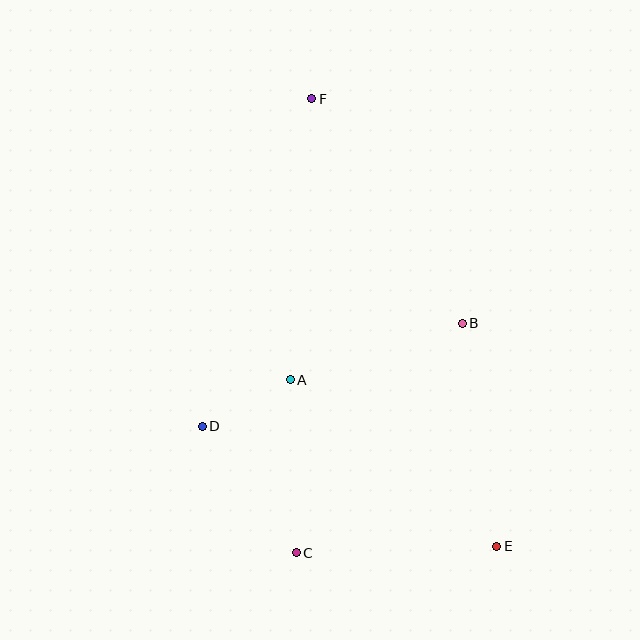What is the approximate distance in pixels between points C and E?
The distance between C and E is approximately 201 pixels.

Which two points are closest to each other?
Points A and D are closest to each other.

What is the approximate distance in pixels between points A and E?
The distance between A and E is approximately 265 pixels.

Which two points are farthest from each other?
Points E and F are farthest from each other.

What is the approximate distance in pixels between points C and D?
The distance between C and D is approximately 158 pixels.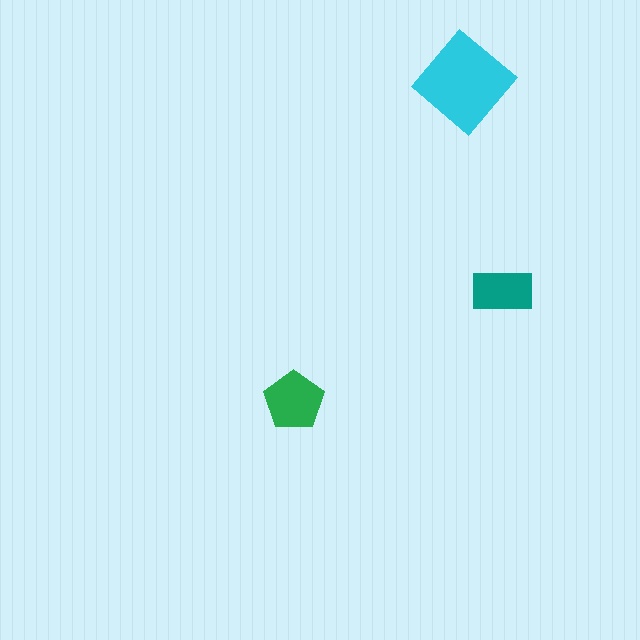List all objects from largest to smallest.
The cyan diamond, the green pentagon, the teal rectangle.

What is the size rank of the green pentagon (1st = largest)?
2nd.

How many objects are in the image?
There are 3 objects in the image.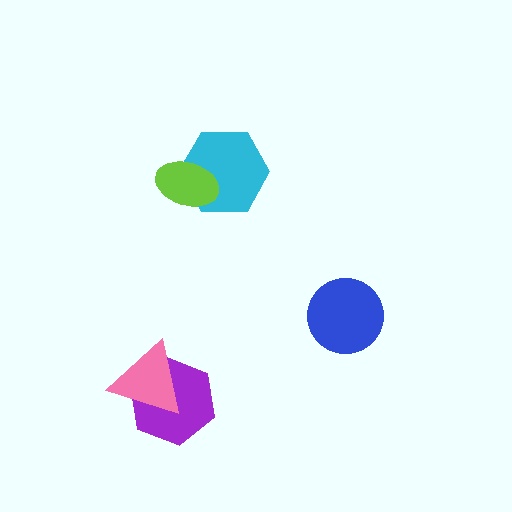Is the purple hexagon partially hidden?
Yes, it is partially covered by another shape.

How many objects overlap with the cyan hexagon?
1 object overlaps with the cyan hexagon.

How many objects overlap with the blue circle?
0 objects overlap with the blue circle.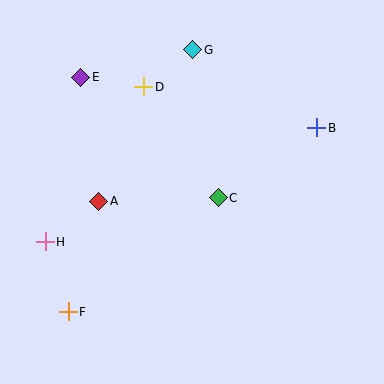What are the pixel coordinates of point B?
Point B is at (317, 128).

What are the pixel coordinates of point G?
Point G is at (193, 50).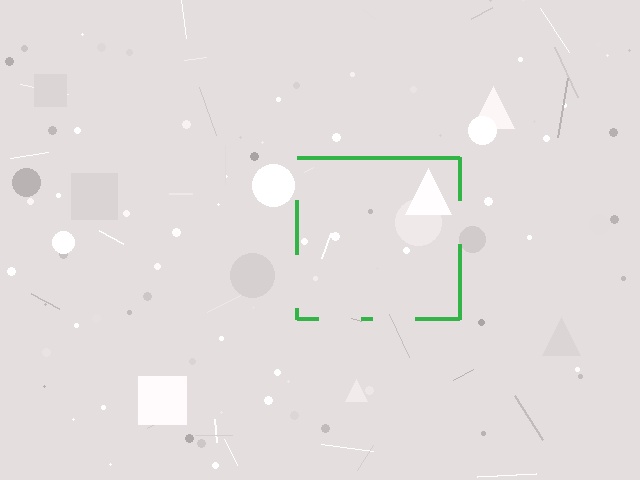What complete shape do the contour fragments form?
The contour fragments form a square.